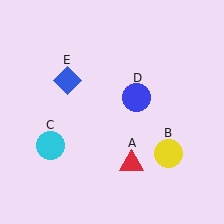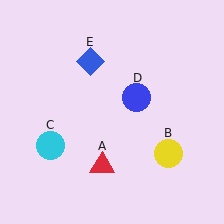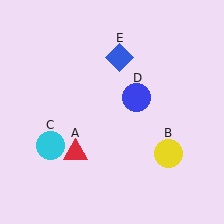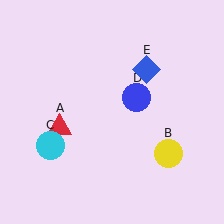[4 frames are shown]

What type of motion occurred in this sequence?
The red triangle (object A), blue diamond (object E) rotated clockwise around the center of the scene.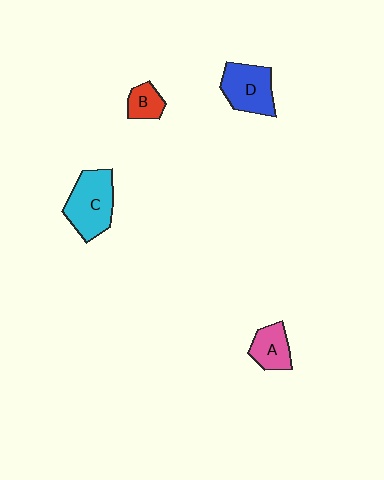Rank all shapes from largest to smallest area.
From largest to smallest: C (cyan), D (blue), A (pink), B (red).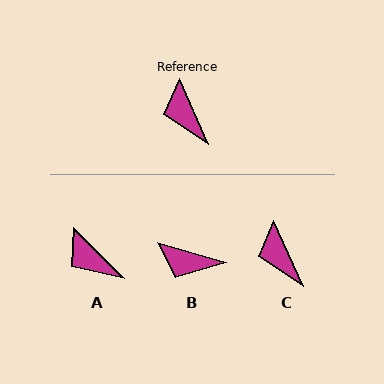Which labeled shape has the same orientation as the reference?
C.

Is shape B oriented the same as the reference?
No, it is off by about 50 degrees.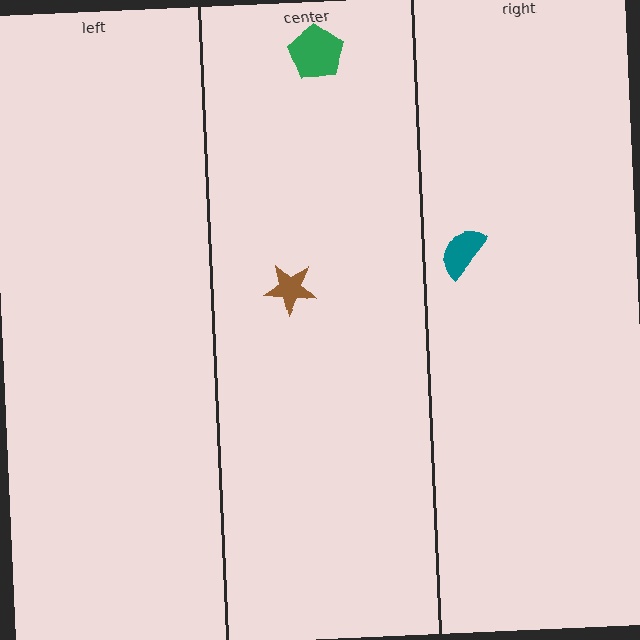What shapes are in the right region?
The teal semicircle.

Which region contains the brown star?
The center region.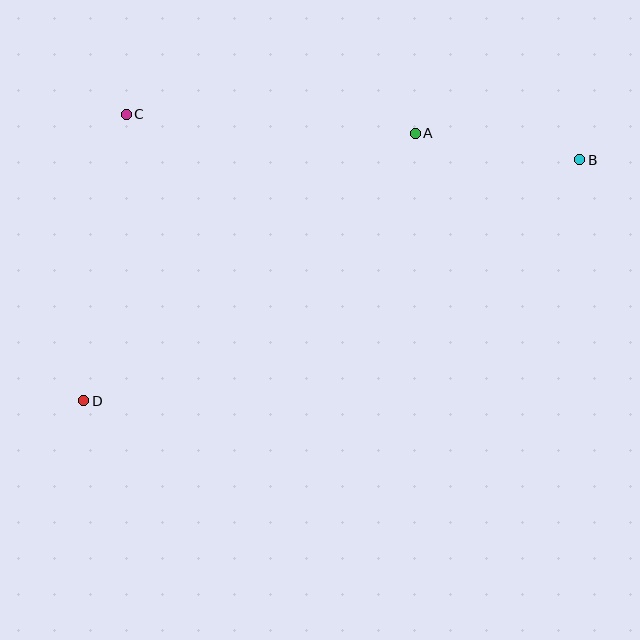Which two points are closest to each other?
Points A and B are closest to each other.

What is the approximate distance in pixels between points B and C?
The distance between B and C is approximately 456 pixels.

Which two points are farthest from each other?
Points B and D are farthest from each other.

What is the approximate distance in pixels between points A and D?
The distance between A and D is approximately 426 pixels.